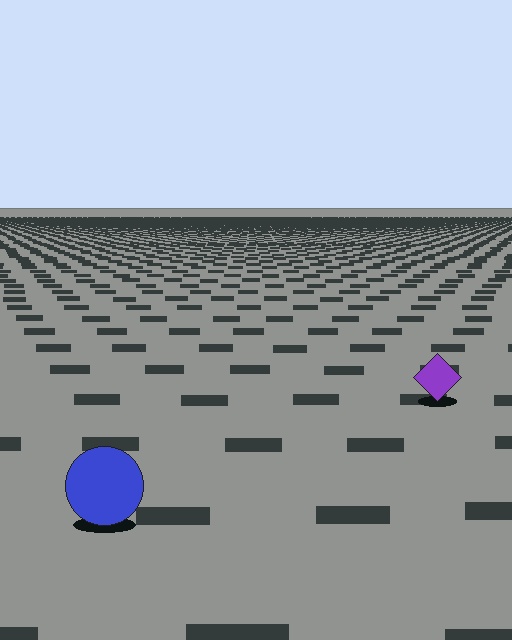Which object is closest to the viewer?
The blue circle is closest. The texture marks near it are larger and more spread out.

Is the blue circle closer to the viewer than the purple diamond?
Yes. The blue circle is closer — you can tell from the texture gradient: the ground texture is coarser near it.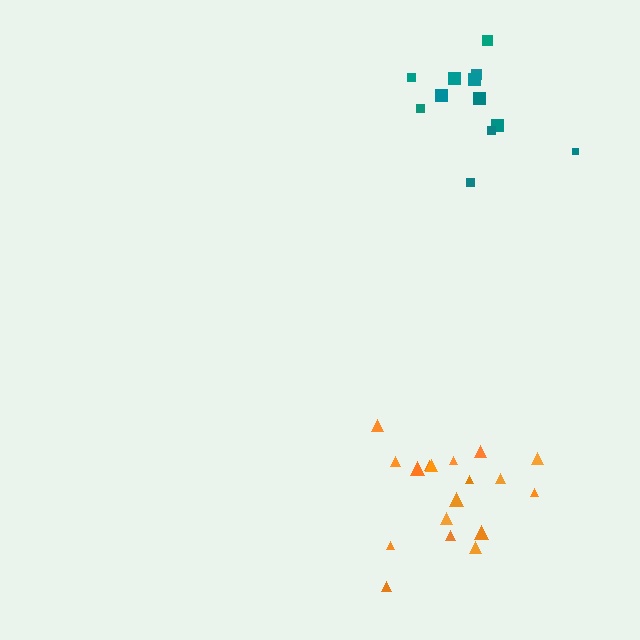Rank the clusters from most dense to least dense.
orange, teal.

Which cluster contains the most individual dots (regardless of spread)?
Orange (18).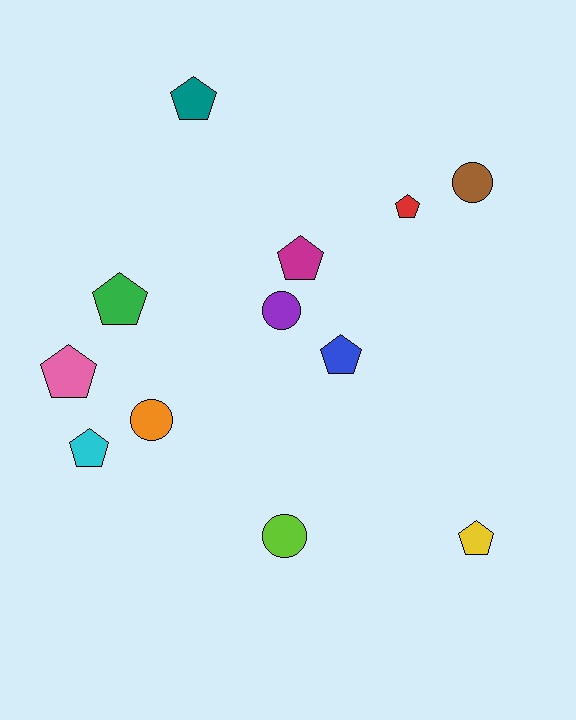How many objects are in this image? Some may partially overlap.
There are 12 objects.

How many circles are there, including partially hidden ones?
There are 4 circles.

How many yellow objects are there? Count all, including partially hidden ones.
There is 1 yellow object.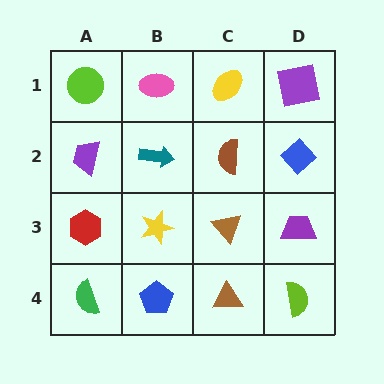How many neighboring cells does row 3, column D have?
3.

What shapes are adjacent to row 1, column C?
A brown semicircle (row 2, column C), a pink ellipse (row 1, column B), a purple square (row 1, column D).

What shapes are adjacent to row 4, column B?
A yellow star (row 3, column B), a green semicircle (row 4, column A), a brown triangle (row 4, column C).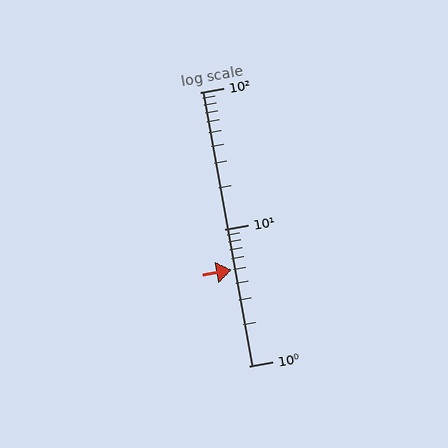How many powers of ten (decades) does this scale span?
The scale spans 2 decades, from 1 to 100.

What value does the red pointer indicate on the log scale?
The pointer indicates approximately 5.